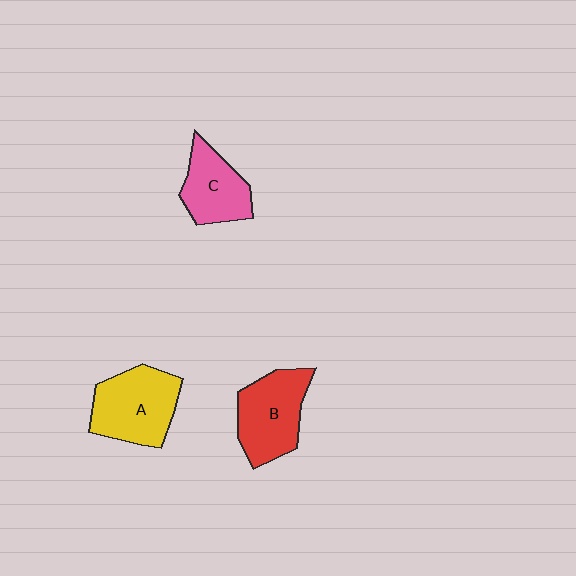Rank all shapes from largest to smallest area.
From largest to smallest: A (yellow), B (red), C (pink).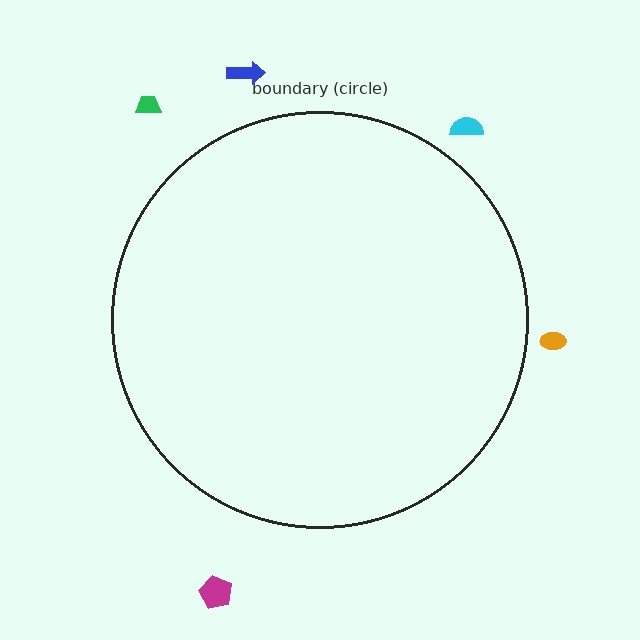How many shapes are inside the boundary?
0 inside, 5 outside.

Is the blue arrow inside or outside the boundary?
Outside.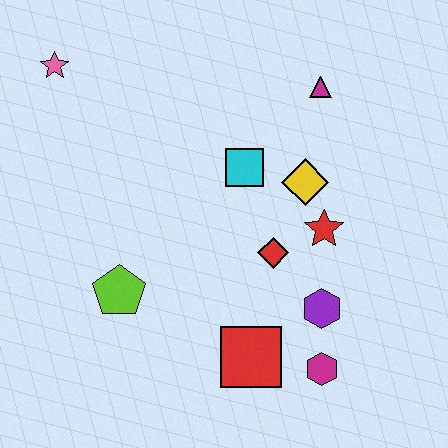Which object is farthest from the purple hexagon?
The pink star is farthest from the purple hexagon.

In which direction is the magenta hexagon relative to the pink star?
The magenta hexagon is below the pink star.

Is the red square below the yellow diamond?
Yes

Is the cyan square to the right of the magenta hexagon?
No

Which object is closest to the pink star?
The cyan square is closest to the pink star.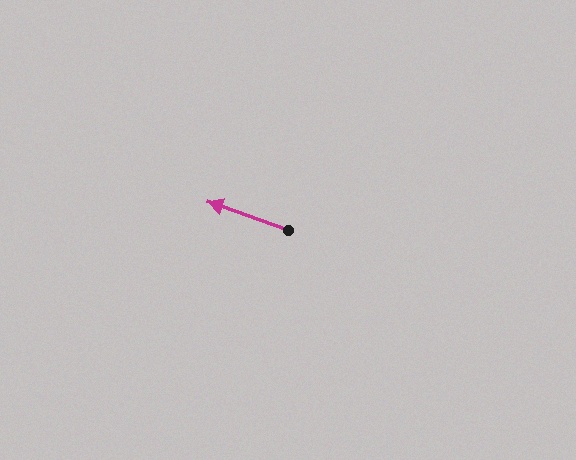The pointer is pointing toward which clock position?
Roughly 10 o'clock.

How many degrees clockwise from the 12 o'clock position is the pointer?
Approximately 289 degrees.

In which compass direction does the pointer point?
West.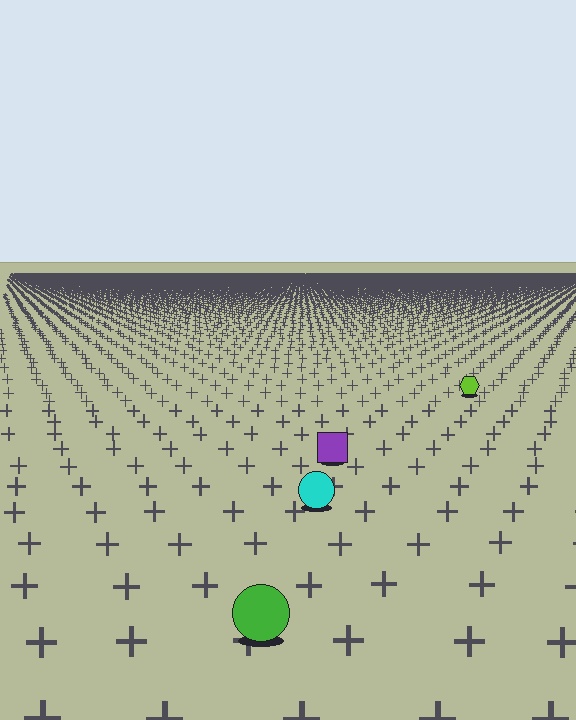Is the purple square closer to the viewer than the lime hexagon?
Yes. The purple square is closer — you can tell from the texture gradient: the ground texture is coarser near it.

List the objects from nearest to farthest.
From nearest to farthest: the green circle, the cyan circle, the purple square, the lime hexagon.